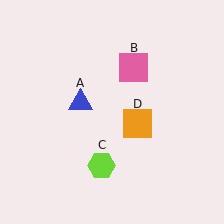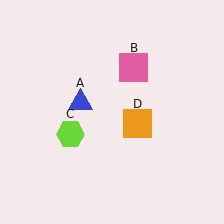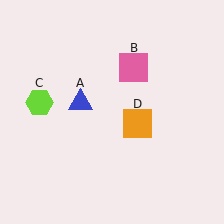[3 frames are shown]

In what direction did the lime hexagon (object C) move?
The lime hexagon (object C) moved up and to the left.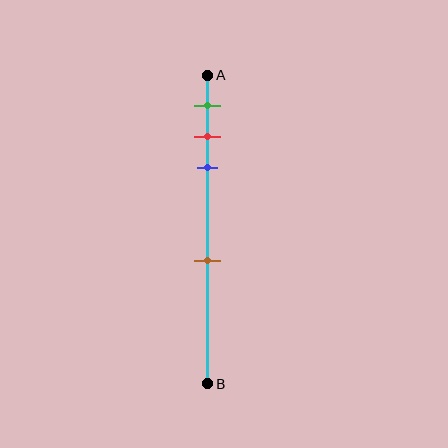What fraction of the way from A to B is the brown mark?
The brown mark is approximately 60% (0.6) of the way from A to B.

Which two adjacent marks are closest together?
The red and blue marks are the closest adjacent pair.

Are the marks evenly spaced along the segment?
No, the marks are not evenly spaced.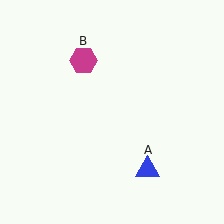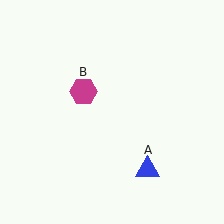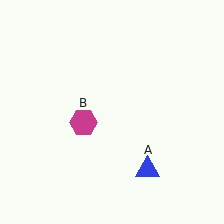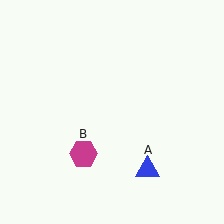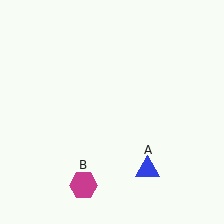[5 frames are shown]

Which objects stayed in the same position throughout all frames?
Blue triangle (object A) remained stationary.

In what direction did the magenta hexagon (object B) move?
The magenta hexagon (object B) moved down.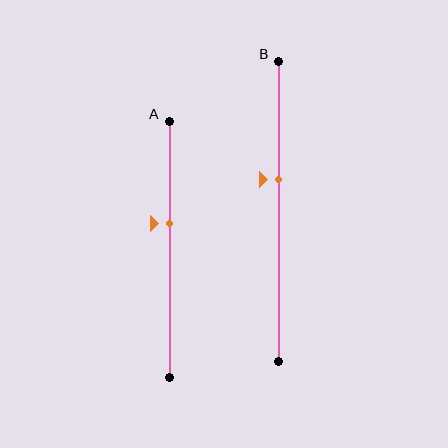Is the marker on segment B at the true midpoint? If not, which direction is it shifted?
No, the marker on segment B is shifted upward by about 11% of the segment length.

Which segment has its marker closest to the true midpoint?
Segment A has its marker closest to the true midpoint.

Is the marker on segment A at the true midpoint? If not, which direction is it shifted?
No, the marker on segment A is shifted upward by about 10% of the segment length.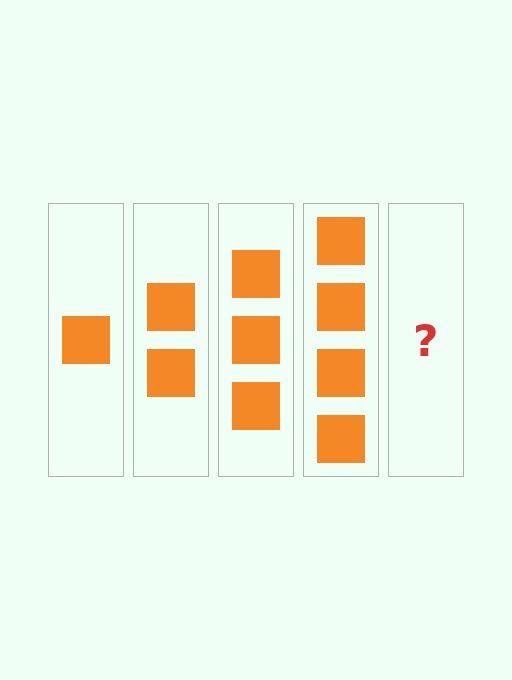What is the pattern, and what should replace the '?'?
The pattern is that each step adds one more square. The '?' should be 5 squares.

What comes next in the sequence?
The next element should be 5 squares.